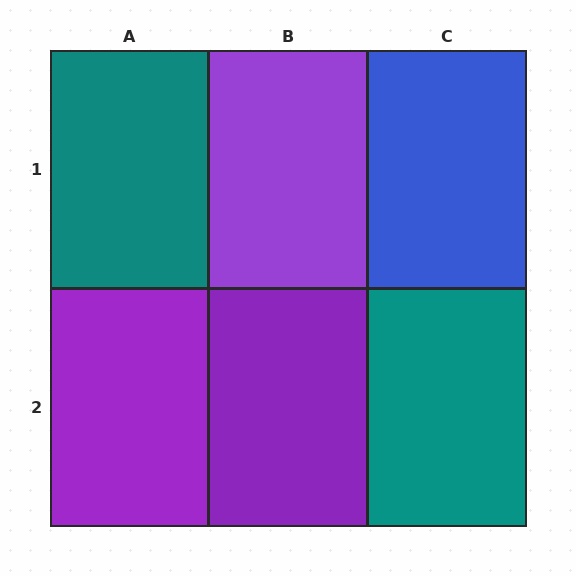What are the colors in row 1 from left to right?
Teal, purple, blue.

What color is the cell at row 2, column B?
Purple.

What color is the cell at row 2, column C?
Teal.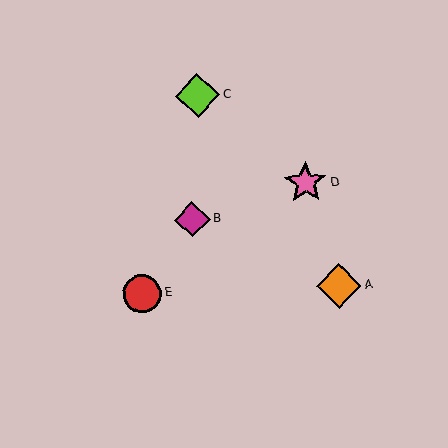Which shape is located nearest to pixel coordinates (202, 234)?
The magenta diamond (labeled B) at (192, 219) is nearest to that location.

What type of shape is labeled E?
Shape E is a red circle.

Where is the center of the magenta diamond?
The center of the magenta diamond is at (192, 219).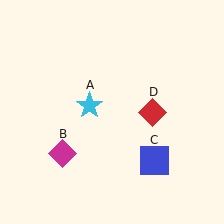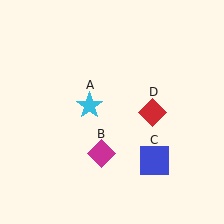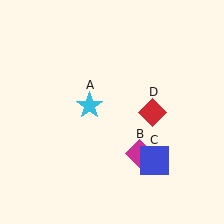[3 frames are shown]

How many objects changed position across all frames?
1 object changed position: magenta diamond (object B).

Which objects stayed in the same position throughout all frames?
Cyan star (object A) and blue square (object C) and red diamond (object D) remained stationary.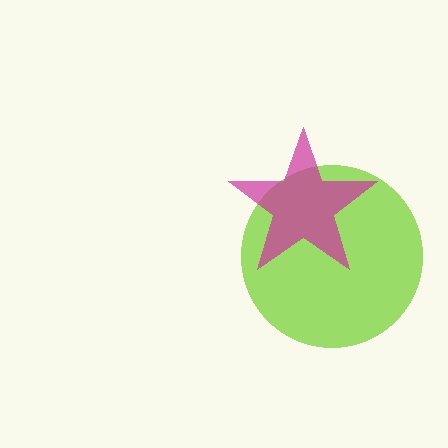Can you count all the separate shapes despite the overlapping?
Yes, there are 2 separate shapes.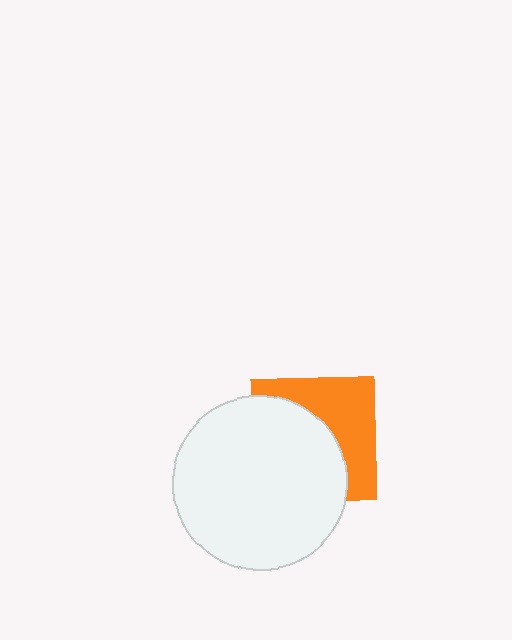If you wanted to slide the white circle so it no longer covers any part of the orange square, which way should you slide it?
Slide it toward the lower-left — that is the most direct way to separate the two shapes.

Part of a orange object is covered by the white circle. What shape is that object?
It is a square.